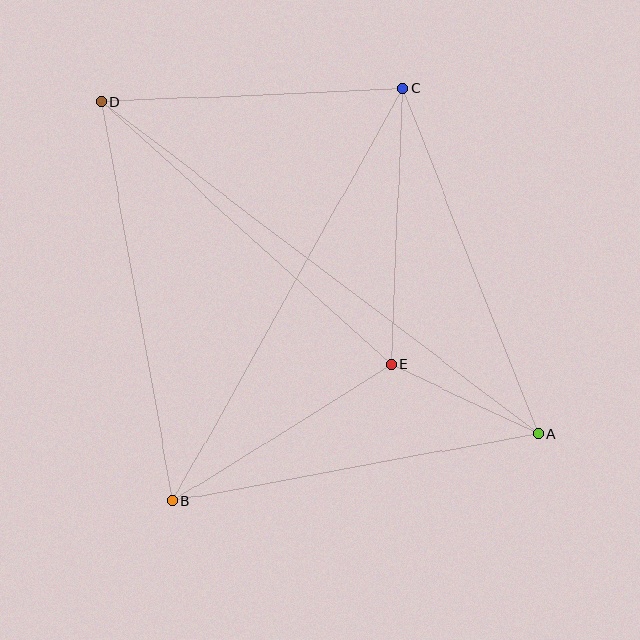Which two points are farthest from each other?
Points A and D are farthest from each other.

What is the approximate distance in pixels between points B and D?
The distance between B and D is approximately 406 pixels.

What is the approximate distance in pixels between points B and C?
The distance between B and C is approximately 473 pixels.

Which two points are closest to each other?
Points A and E are closest to each other.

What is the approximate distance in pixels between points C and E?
The distance between C and E is approximately 276 pixels.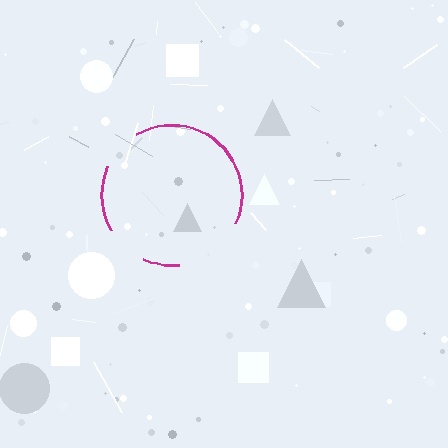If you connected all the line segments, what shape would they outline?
They would outline a circle.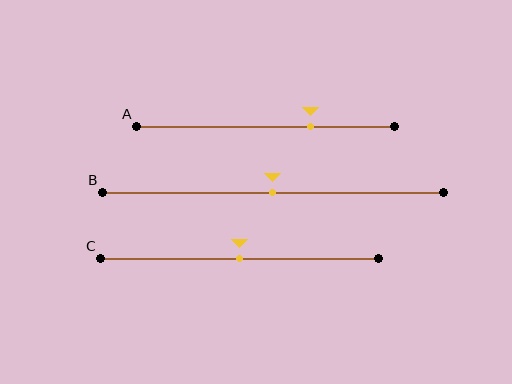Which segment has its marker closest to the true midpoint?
Segment B has its marker closest to the true midpoint.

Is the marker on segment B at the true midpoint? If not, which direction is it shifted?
Yes, the marker on segment B is at the true midpoint.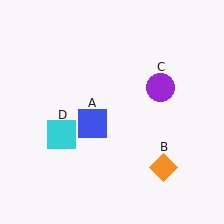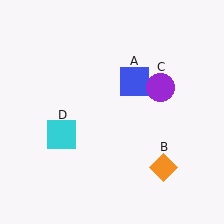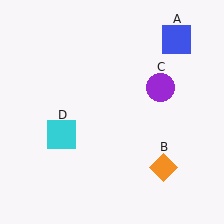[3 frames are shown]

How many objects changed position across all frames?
1 object changed position: blue square (object A).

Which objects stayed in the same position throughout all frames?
Orange diamond (object B) and purple circle (object C) and cyan square (object D) remained stationary.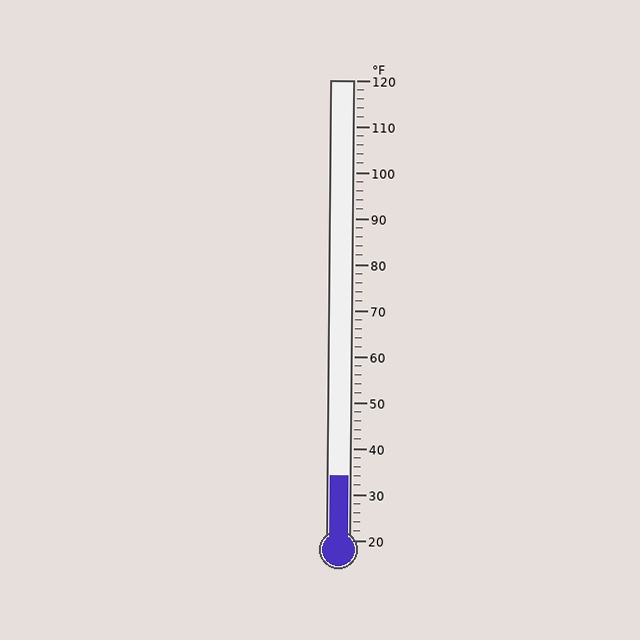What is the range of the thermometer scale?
The thermometer scale ranges from 20°F to 120°F.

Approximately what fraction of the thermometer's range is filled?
The thermometer is filled to approximately 15% of its range.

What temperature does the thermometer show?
The thermometer shows approximately 34°F.